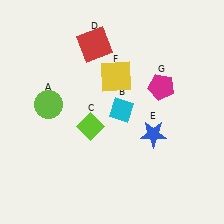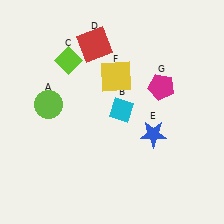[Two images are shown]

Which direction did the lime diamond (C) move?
The lime diamond (C) moved up.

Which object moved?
The lime diamond (C) moved up.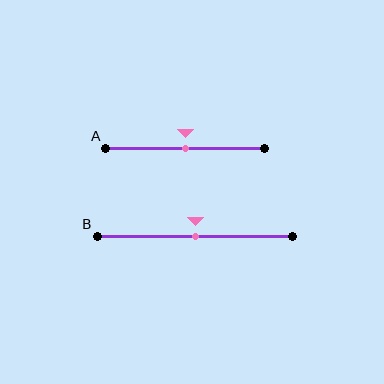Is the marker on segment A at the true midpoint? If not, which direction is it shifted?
Yes, the marker on segment A is at the true midpoint.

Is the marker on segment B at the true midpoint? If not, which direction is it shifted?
Yes, the marker on segment B is at the true midpoint.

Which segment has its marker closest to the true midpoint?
Segment A has its marker closest to the true midpoint.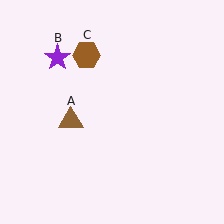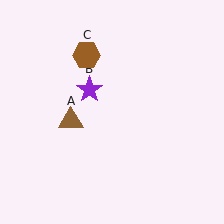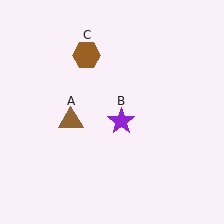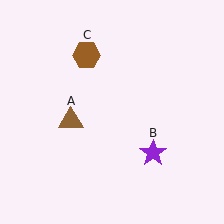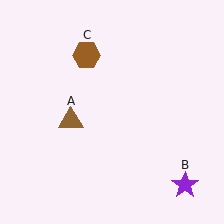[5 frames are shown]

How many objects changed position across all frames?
1 object changed position: purple star (object B).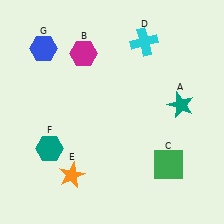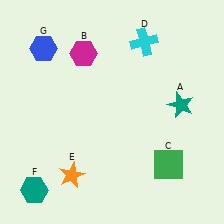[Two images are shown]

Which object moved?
The teal hexagon (F) moved down.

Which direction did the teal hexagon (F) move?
The teal hexagon (F) moved down.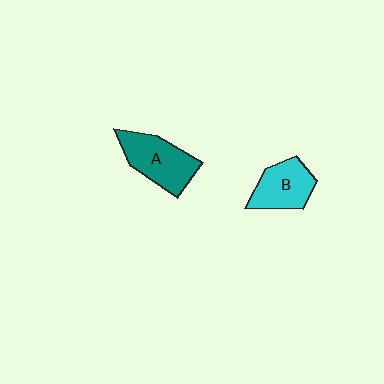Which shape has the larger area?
Shape A (teal).